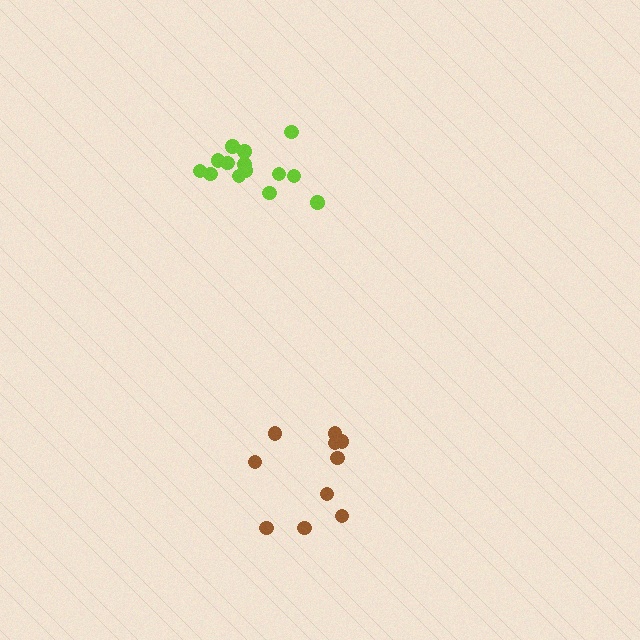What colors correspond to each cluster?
The clusters are colored: lime, brown.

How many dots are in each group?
Group 1: 14 dots, Group 2: 10 dots (24 total).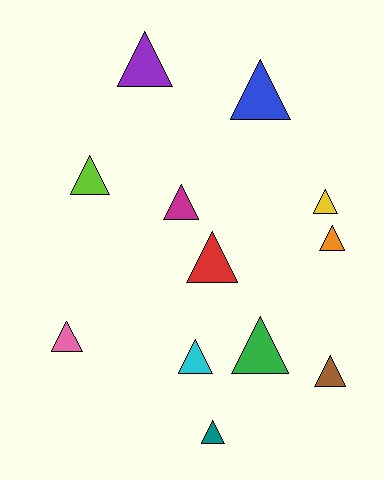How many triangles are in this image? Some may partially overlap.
There are 12 triangles.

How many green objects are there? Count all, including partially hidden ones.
There is 1 green object.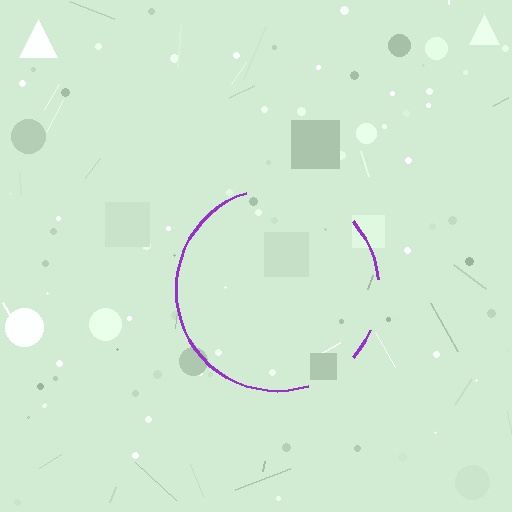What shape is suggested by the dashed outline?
The dashed outline suggests a circle.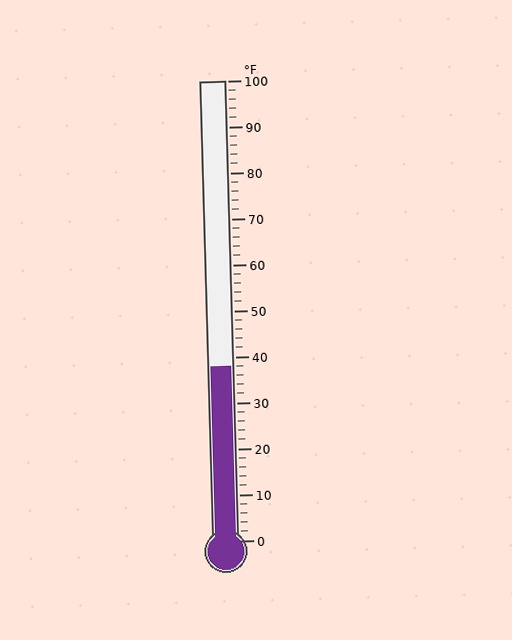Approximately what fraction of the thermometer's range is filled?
The thermometer is filled to approximately 40% of its range.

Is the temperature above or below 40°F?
The temperature is below 40°F.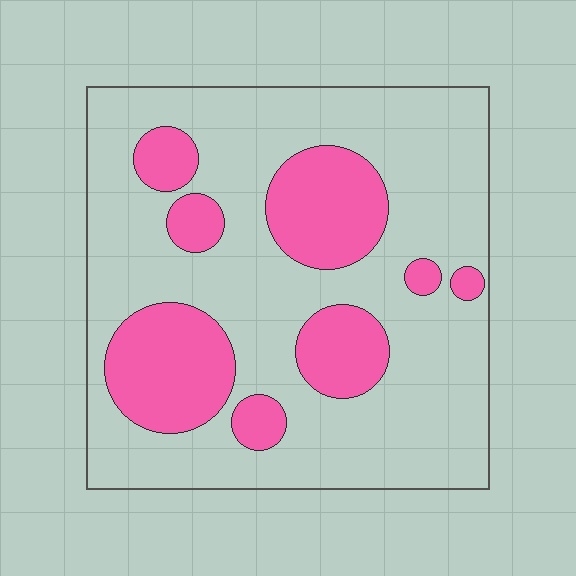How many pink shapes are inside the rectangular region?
8.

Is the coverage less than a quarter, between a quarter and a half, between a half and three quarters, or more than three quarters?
Between a quarter and a half.